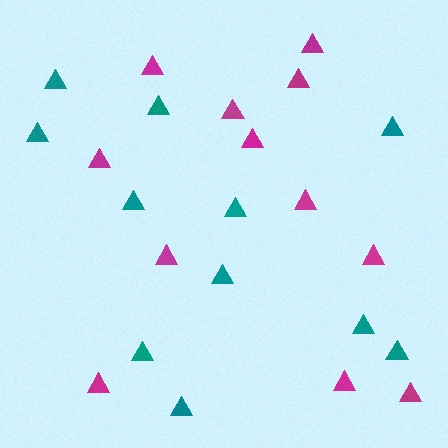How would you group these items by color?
There are 2 groups: one group of teal triangles (11) and one group of magenta triangles (12).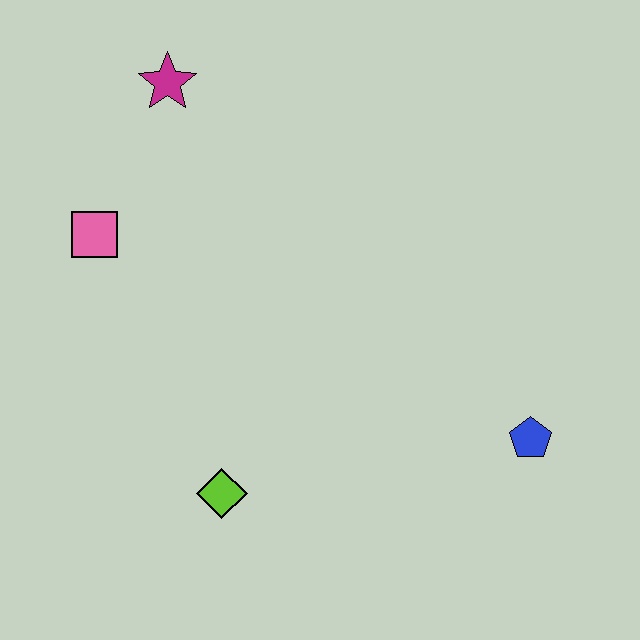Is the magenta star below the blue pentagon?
No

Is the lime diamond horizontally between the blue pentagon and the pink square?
Yes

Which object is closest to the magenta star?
The pink square is closest to the magenta star.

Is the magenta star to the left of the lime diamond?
Yes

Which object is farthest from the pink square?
The blue pentagon is farthest from the pink square.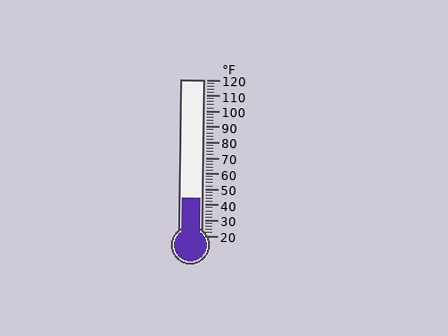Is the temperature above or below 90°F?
The temperature is below 90°F.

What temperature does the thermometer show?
The thermometer shows approximately 44°F.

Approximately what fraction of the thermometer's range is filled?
The thermometer is filled to approximately 25% of its range.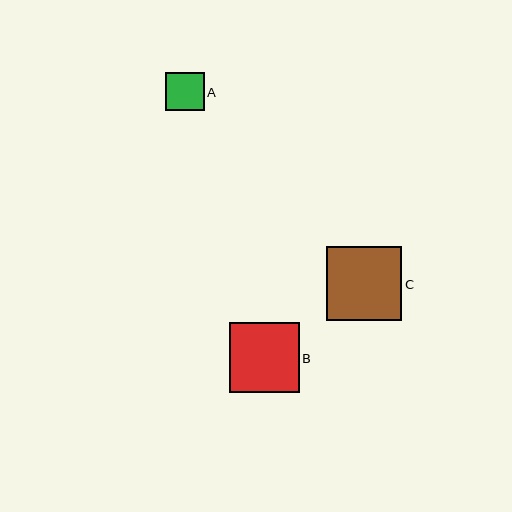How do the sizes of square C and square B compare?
Square C and square B are approximately the same size.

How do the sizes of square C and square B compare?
Square C and square B are approximately the same size.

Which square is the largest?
Square C is the largest with a size of approximately 75 pixels.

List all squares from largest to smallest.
From largest to smallest: C, B, A.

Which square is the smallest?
Square A is the smallest with a size of approximately 39 pixels.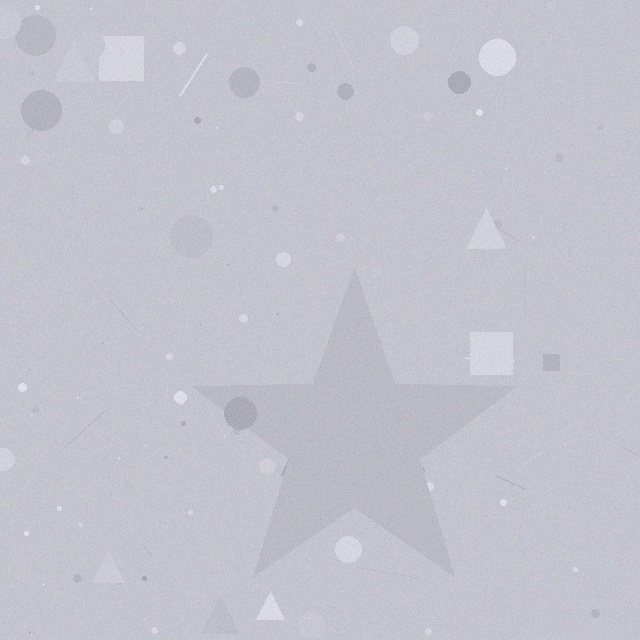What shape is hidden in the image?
A star is hidden in the image.